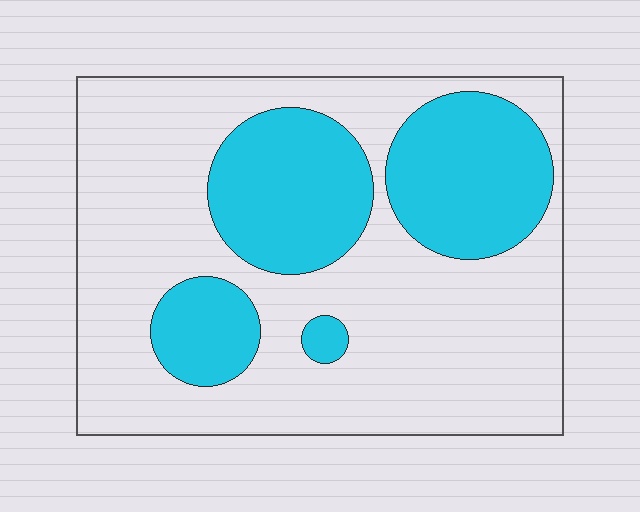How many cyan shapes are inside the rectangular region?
4.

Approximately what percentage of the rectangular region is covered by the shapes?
Approximately 30%.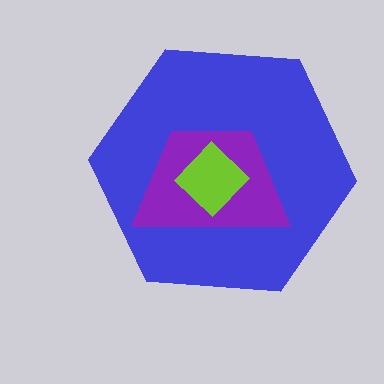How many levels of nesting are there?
3.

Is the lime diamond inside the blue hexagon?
Yes.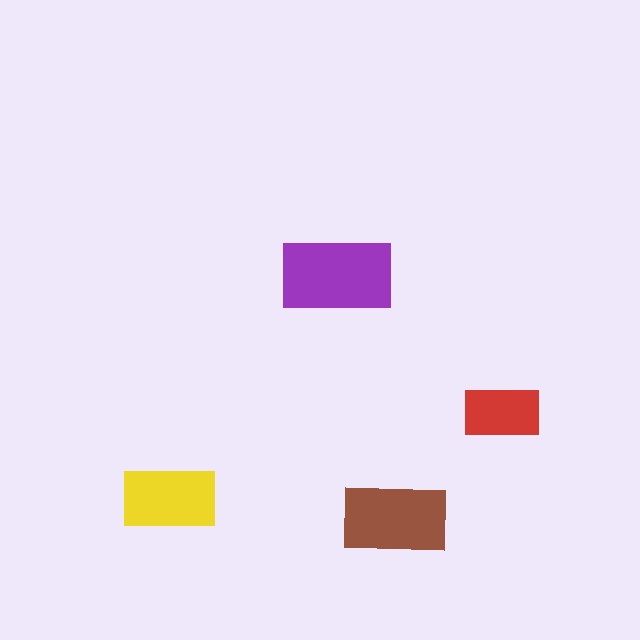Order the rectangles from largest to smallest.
the purple one, the brown one, the yellow one, the red one.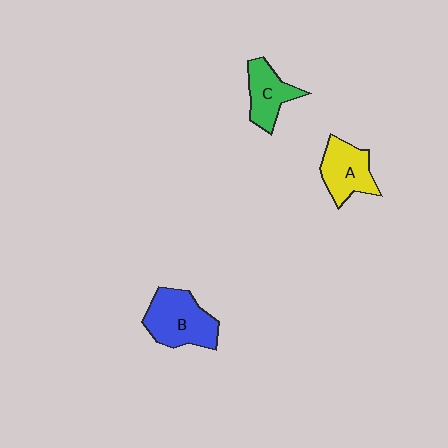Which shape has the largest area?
Shape B (blue).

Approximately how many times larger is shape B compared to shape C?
Approximately 1.5 times.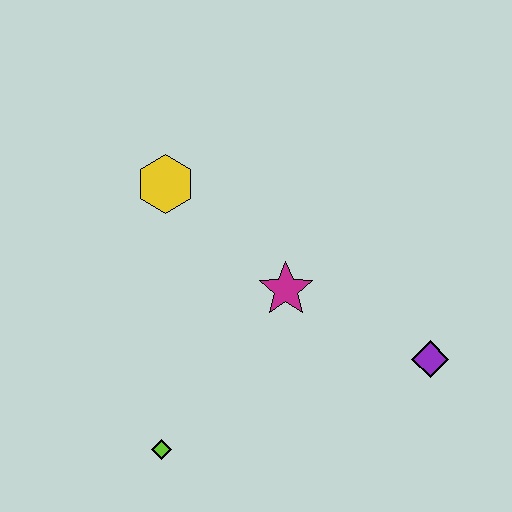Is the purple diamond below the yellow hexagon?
Yes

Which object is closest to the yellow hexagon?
The magenta star is closest to the yellow hexagon.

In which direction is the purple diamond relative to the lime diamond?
The purple diamond is to the right of the lime diamond.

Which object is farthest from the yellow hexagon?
The purple diamond is farthest from the yellow hexagon.